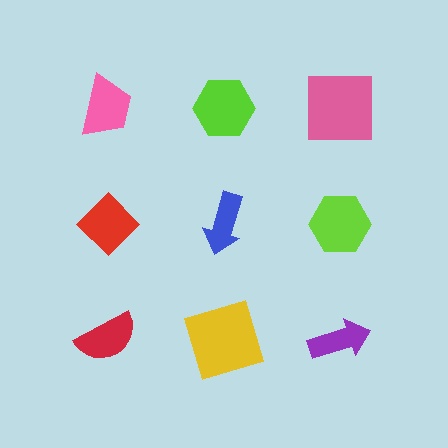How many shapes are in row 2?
3 shapes.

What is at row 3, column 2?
A yellow square.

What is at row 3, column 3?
A purple arrow.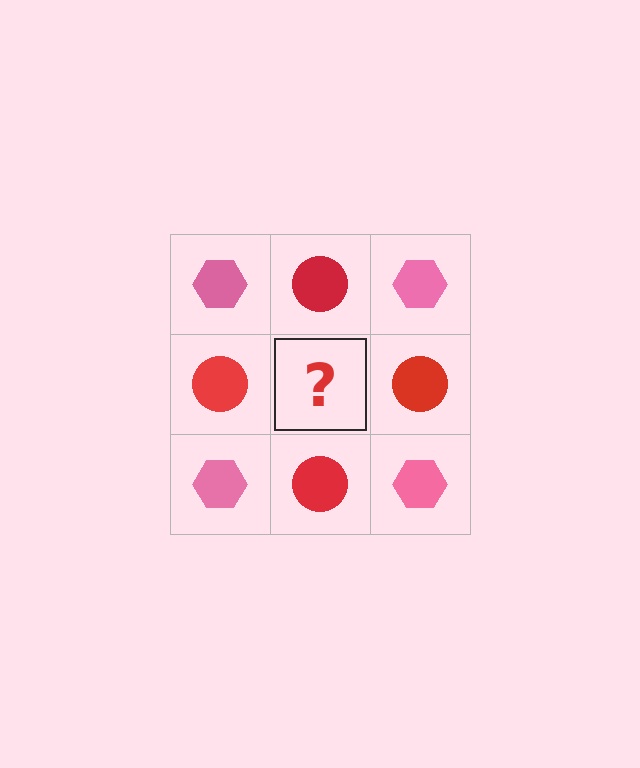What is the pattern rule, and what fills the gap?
The rule is that it alternates pink hexagon and red circle in a checkerboard pattern. The gap should be filled with a pink hexagon.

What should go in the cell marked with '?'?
The missing cell should contain a pink hexagon.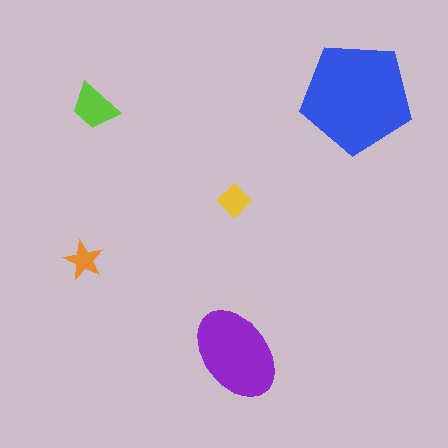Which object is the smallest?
The orange star.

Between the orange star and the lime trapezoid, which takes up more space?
The lime trapezoid.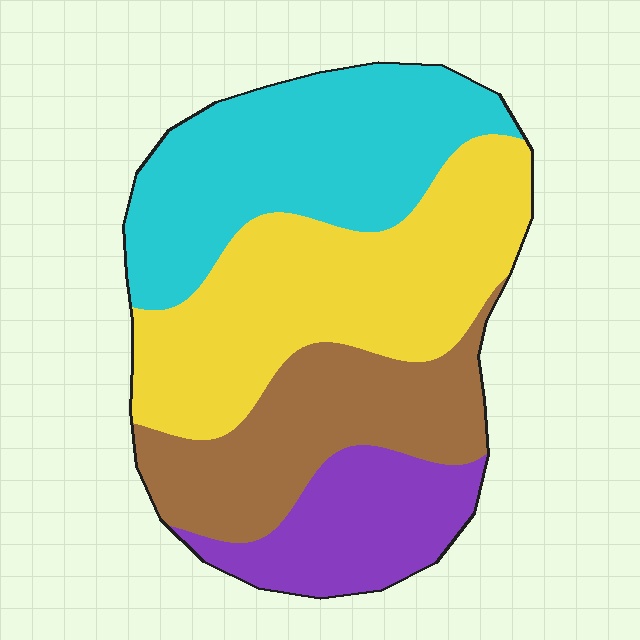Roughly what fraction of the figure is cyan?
Cyan covers around 30% of the figure.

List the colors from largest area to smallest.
From largest to smallest: yellow, cyan, brown, purple.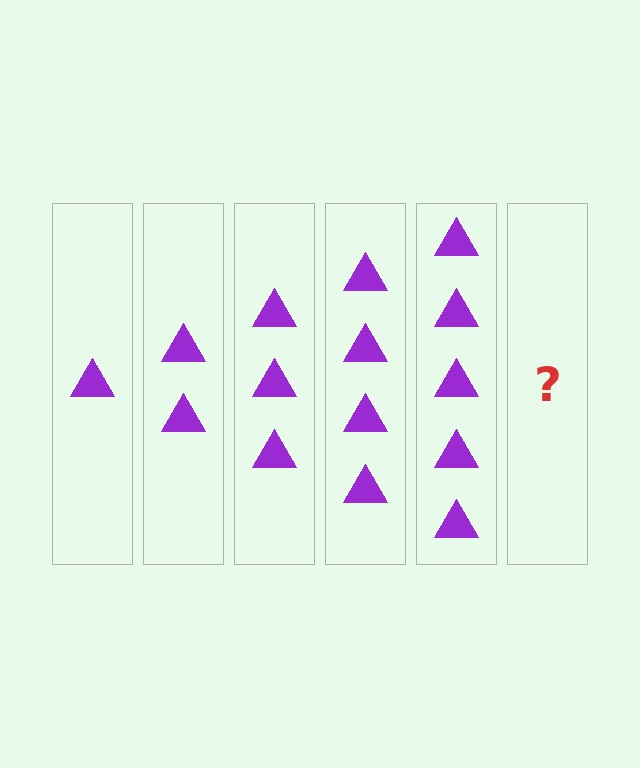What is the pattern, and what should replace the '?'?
The pattern is that each step adds one more triangle. The '?' should be 6 triangles.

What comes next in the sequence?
The next element should be 6 triangles.